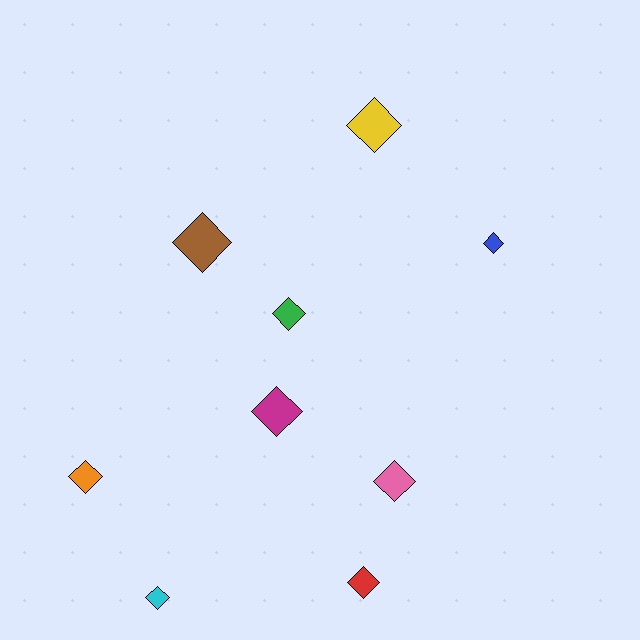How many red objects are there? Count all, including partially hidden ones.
There is 1 red object.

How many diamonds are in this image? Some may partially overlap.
There are 9 diamonds.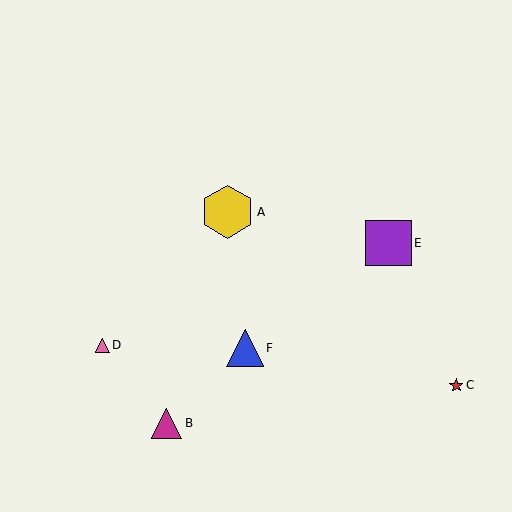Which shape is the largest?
The yellow hexagon (labeled A) is the largest.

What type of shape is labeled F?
Shape F is a blue triangle.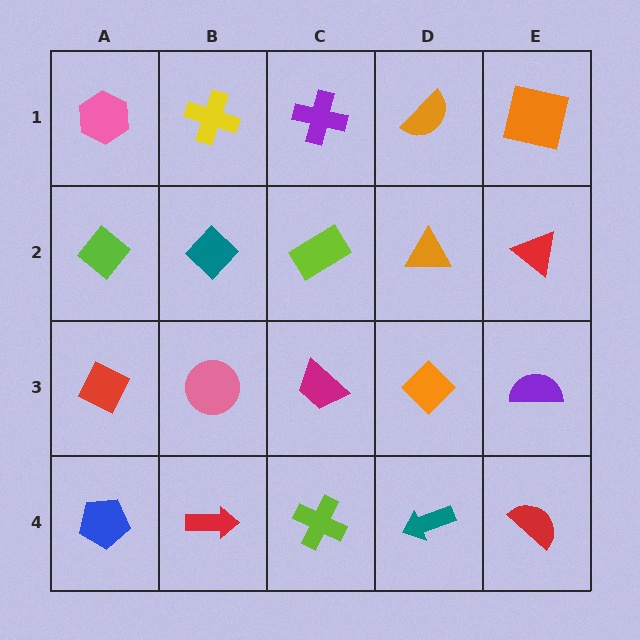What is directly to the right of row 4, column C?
A teal arrow.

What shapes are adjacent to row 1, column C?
A lime rectangle (row 2, column C), a yellow cross (row 1, column B), an orange semicircle (row 1, column D).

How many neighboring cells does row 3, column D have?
4.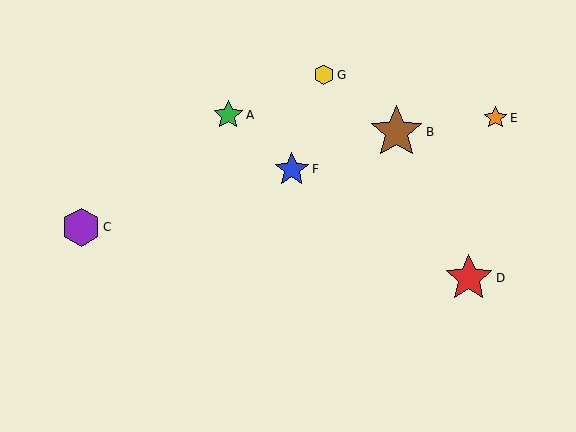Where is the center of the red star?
The center of the red star is at (469, 278).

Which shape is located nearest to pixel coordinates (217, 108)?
The green star (labeled A) at (228, 115) is nearest to that location.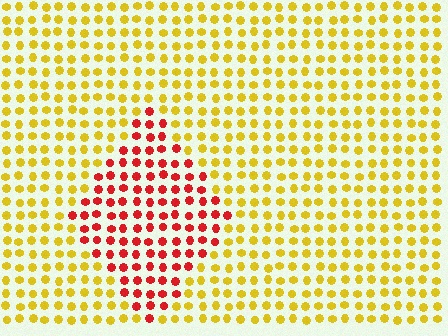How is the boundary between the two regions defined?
The boundary is defined purely by a slight shift in hue (about 55 degrees). Spacing, size, and orientation are identical on both sides.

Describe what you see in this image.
The image is filled with small yellow elements in a uniform arrangement. A diamond-shaped region is visible where the elements are tinted to a slightly different hue, forming a subtle color boundary.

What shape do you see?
I see a diamond.